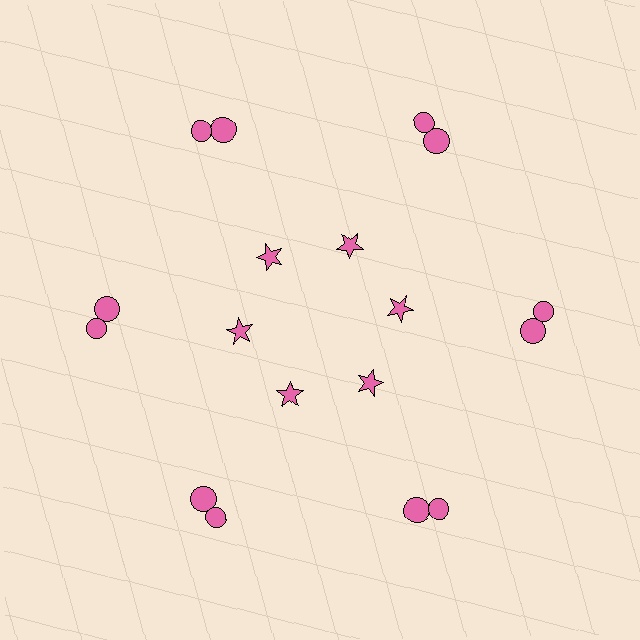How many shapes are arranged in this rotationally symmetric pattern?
There are 18 shapes, arranged in 6 groups of 3.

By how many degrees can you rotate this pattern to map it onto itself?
The pattern maps onto itself every 60 degrees of rotation.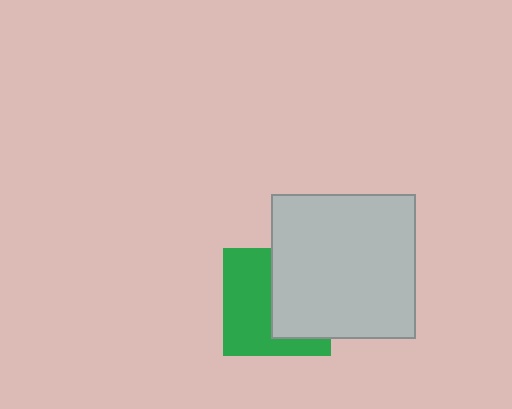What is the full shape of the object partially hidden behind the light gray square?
The partially hidden object is a green square.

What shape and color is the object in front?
The object in front is a light gray square.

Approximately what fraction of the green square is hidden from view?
Roughly 47% of the green square is hidden behind the light gray square.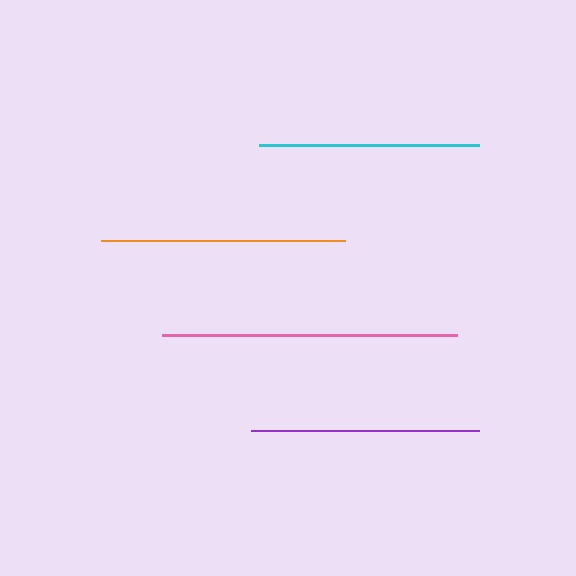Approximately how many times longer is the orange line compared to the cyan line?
The orange line is approximately 1.1 times the length of the cyan line.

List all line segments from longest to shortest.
From longest to shortest: pink, orange, purple, cyan.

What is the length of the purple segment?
The purple segment is approximately 228 pixels long.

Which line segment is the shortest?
The cyan line is the shortest at approximately 220 pixels.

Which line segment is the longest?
The pink line is the longest at approximately 295 pixels.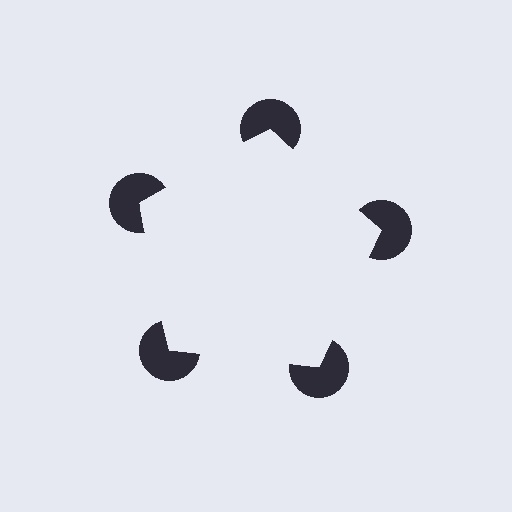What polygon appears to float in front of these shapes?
An illusory pentagon — its edges are inferred from the aligned wedge cuts in the pac-man discs, not physically drawn.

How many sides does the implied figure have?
5 sides.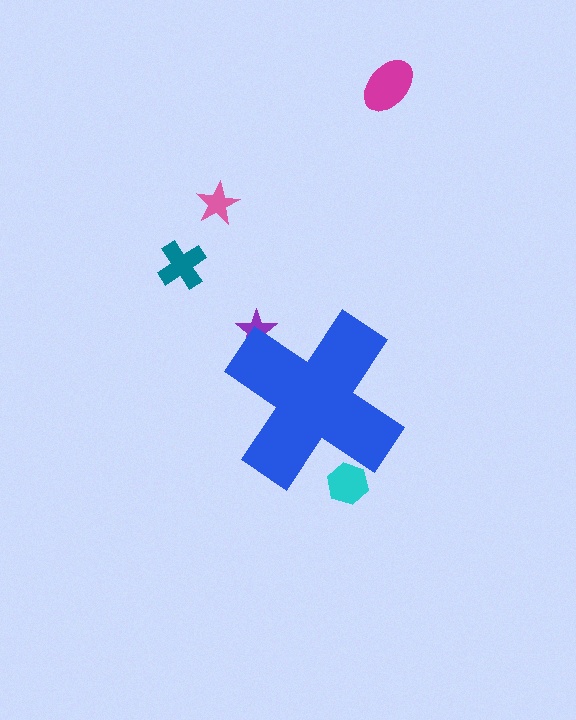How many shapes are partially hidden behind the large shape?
2 shapes are partially hidden.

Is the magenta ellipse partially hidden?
No, the magenta ellipse is fully visible.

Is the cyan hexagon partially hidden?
Yes, the cyan hexagon is partially hidden behind the blue cross.